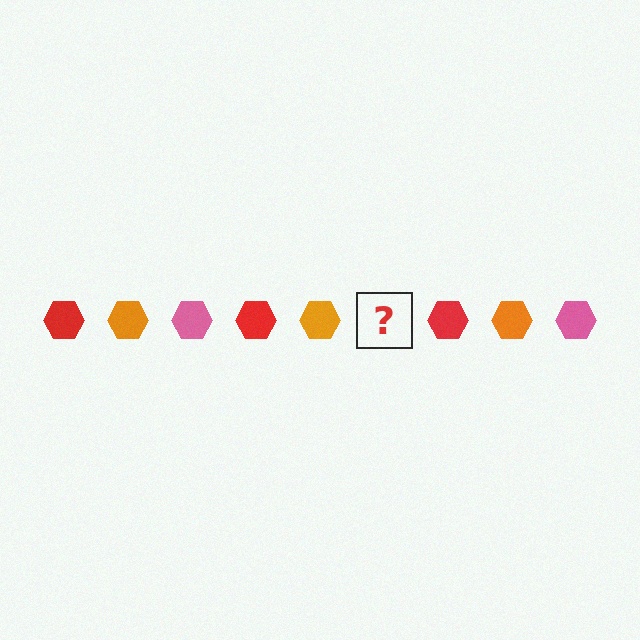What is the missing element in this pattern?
The missing element is a pink hexagon.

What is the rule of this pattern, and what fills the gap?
The rule is that the pattern cycles through red, orange, pink hexagons. The gap should be filled with a pink hexagon.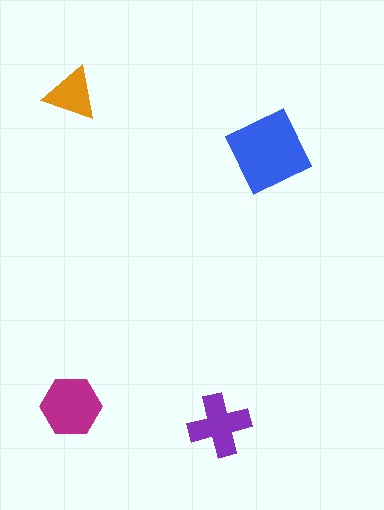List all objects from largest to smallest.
The blue diamond, the magenta hexagon, the purple cross, the orange triangle.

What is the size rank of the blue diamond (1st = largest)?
1st.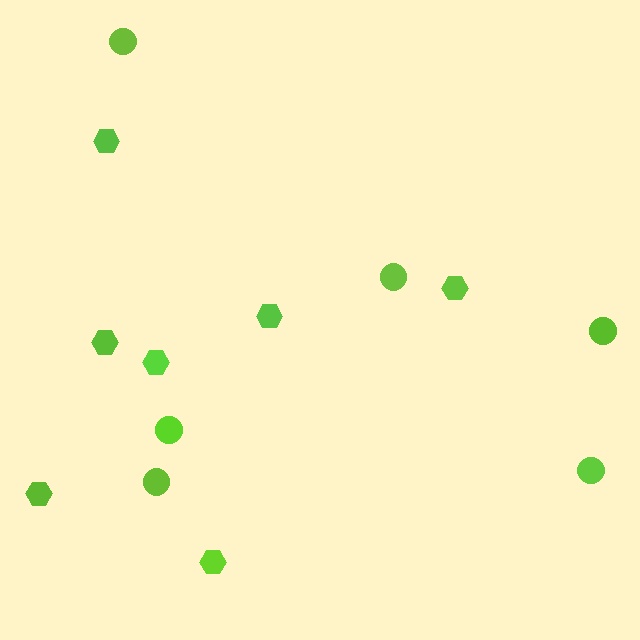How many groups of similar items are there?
There are 2 groups: one group of circles (6) and one group of hexagons (7).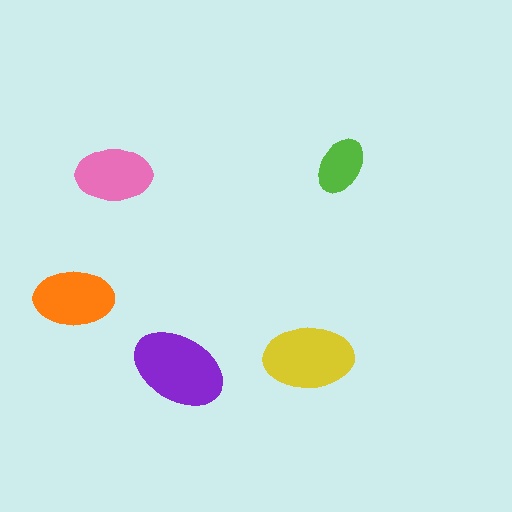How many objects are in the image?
There are 5 objects in the image.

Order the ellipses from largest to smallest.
the purple one, the yellow one, the orange one, the pink one, the lime one.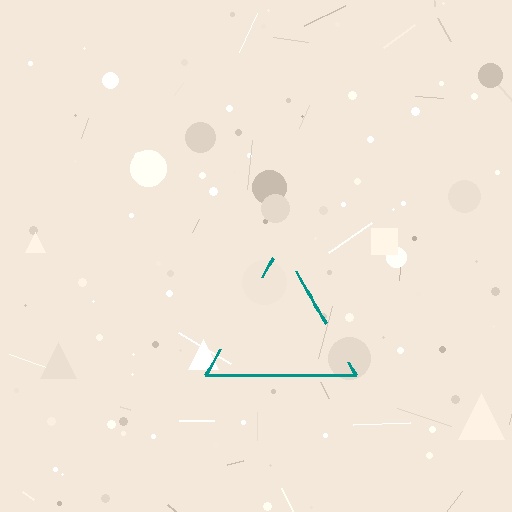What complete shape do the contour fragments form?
The contour fragments form a triangle.